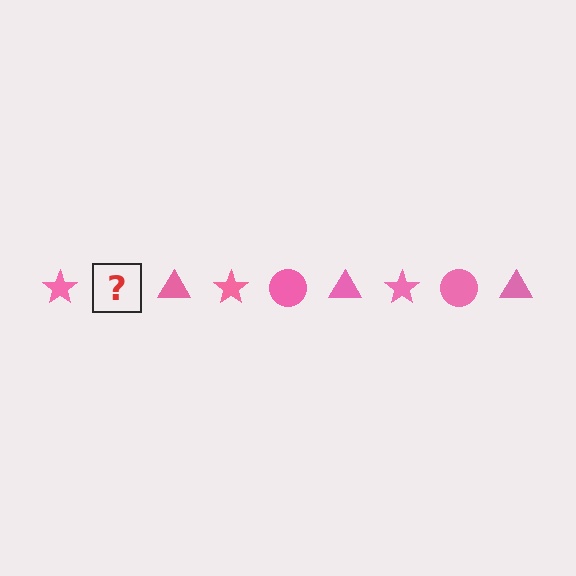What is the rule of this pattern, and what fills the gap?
The rule is that the pattern cycles through star, circle, triangle shapes in pink. The gap should be filled with a pink circle.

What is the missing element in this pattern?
The missing element is a pink circle.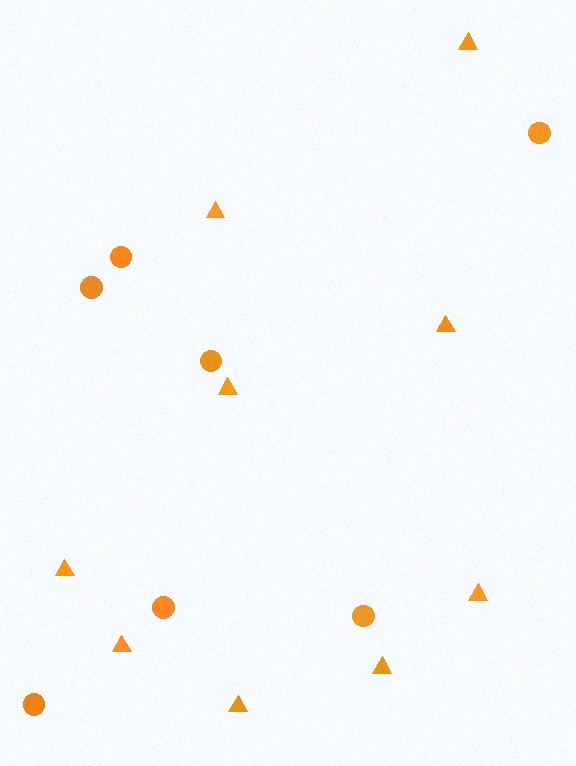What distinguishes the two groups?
There are 2 groups: one group of triangles (9) and one group of circles (7).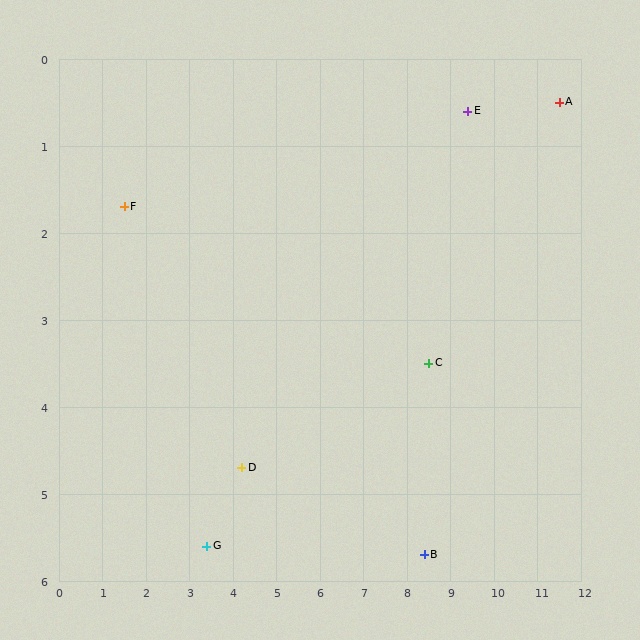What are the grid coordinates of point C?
Point C is at approximately (8.5, 3.5).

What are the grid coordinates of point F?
Point F is at approximately (1.5, 1.7).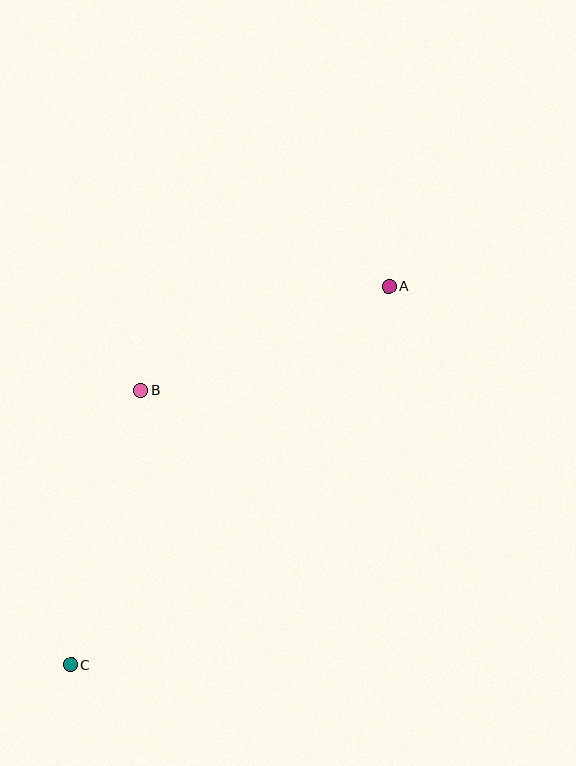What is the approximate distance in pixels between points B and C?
The distance between B and C is approximately 283 pixels.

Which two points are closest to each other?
Points A and B are closest to each other.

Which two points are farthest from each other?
Points A and C are farthest from each other.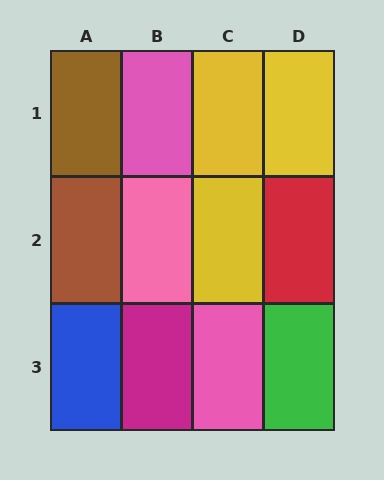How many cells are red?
1 cell is red.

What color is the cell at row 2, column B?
Pink.